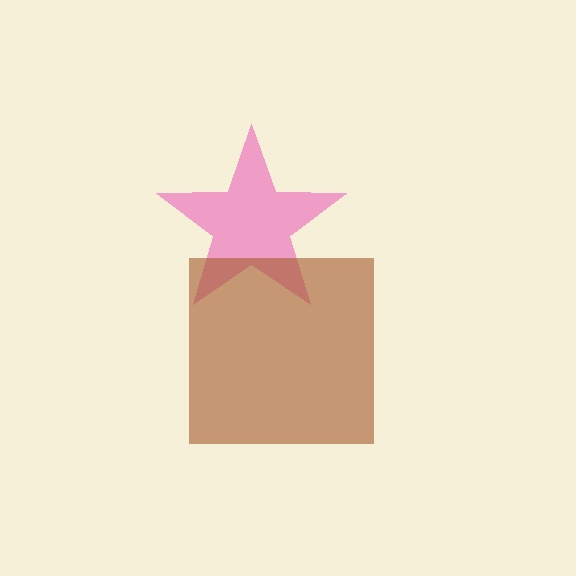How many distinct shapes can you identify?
There are 2 distinct shapes: a pink star, a brown square.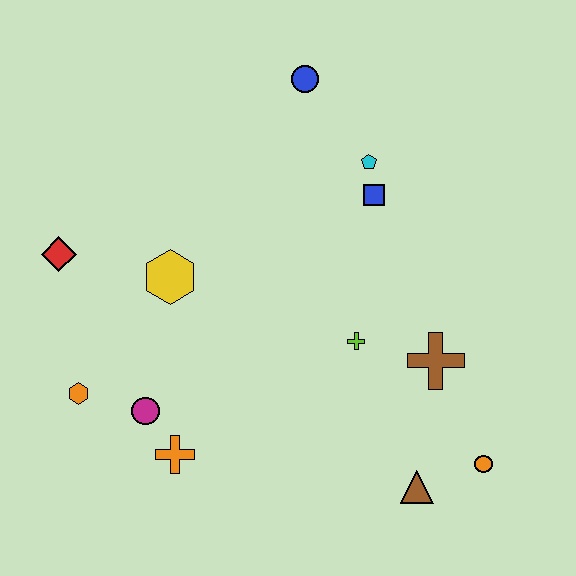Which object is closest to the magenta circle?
The orange cross is closest to the magenta circle.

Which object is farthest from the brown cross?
The red diamond is farthest from the brown cross.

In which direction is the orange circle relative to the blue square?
The orange circle is below the blue square.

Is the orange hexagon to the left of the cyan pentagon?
Yes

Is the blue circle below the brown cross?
No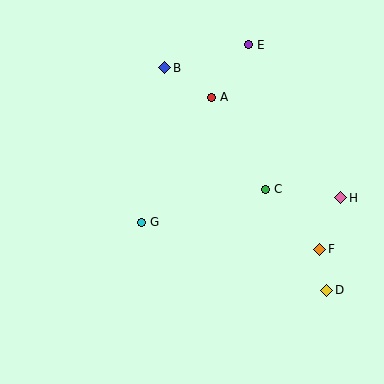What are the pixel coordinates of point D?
Point D is at (327, 290).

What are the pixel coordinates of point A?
Point A is at (212, 97).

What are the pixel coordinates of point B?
Point B is at (165, 68).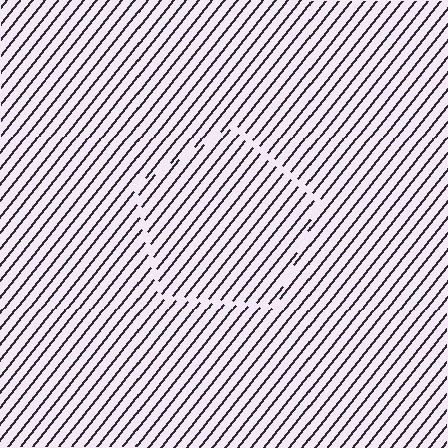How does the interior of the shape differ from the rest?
The interior of the shape contains the same grating, shifted by half a period — the contour is defined by the phase discontinuity where line-ends from the inner and outer gratings abut.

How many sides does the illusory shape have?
5 sides — the line-ends trace a pentagon.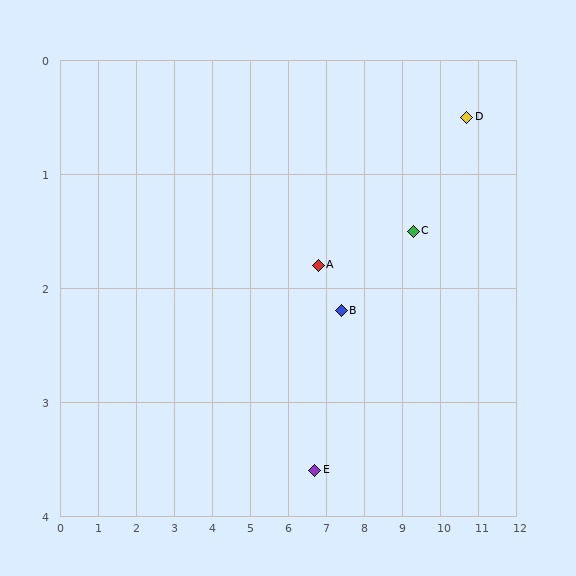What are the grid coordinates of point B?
Point B is at approximately (7.4, 2.2).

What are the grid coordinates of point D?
Point D is at approximately (10.7, 0.5).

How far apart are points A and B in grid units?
Points A and B are about 0.7 grid units apart.